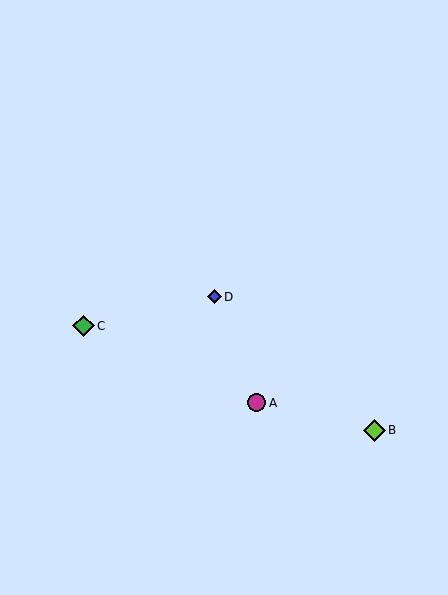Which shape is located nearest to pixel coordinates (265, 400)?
The magenta circle (labeled A) at (257, 403) is nearest to that location.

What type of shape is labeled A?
Shape A is a magenta circle.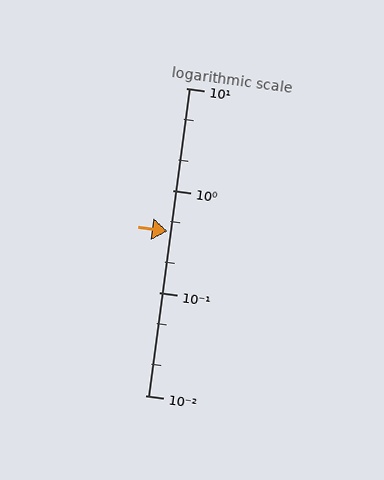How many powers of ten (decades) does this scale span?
The scale spans 3 decades, from 0.01 to 10.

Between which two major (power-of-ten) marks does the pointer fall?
The pointer is between 0.1 and 1.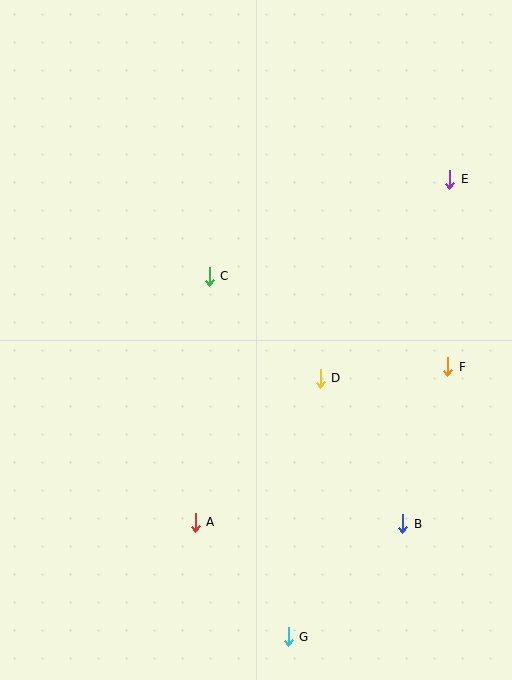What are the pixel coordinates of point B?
Point B is at (403, 524).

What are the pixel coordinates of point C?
Point C is at (209, 276).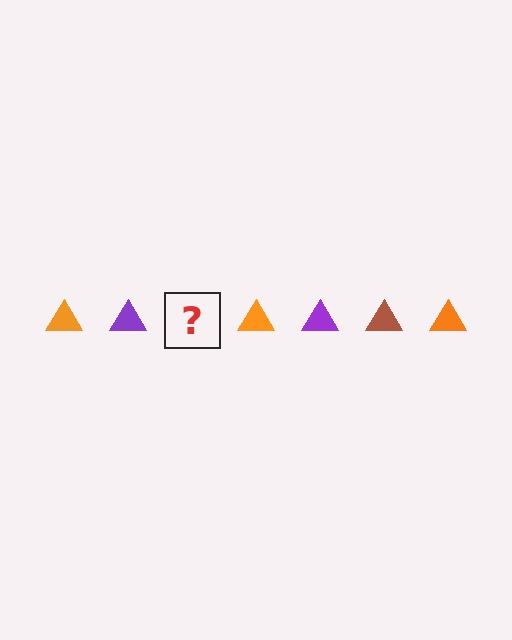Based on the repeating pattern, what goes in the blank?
The blank should be a brown triangle.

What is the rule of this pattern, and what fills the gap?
The rule is that the pattern cycles through orange, purple, brown triangles. The gap should be filled with a brown triangle.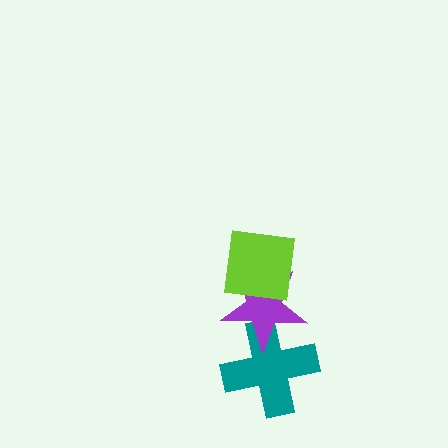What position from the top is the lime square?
The lime square is 1st from the top.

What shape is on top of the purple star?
The lime square is on top of the purple star.